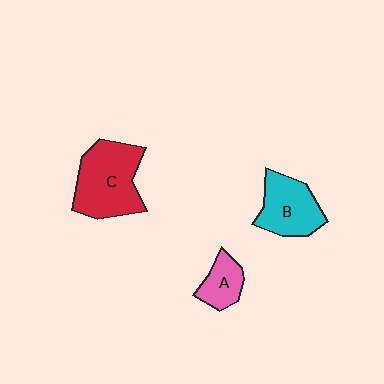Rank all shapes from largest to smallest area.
From largest to smallest: C (red), B (cyan), A (pink).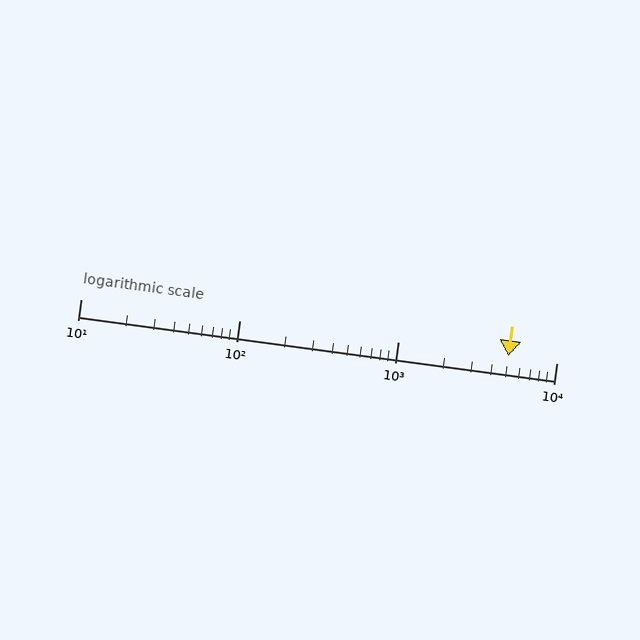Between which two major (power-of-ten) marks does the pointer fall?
The pointer is between 1000 and 10000.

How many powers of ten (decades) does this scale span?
The scale spans 3 decades, from 10 to 10000.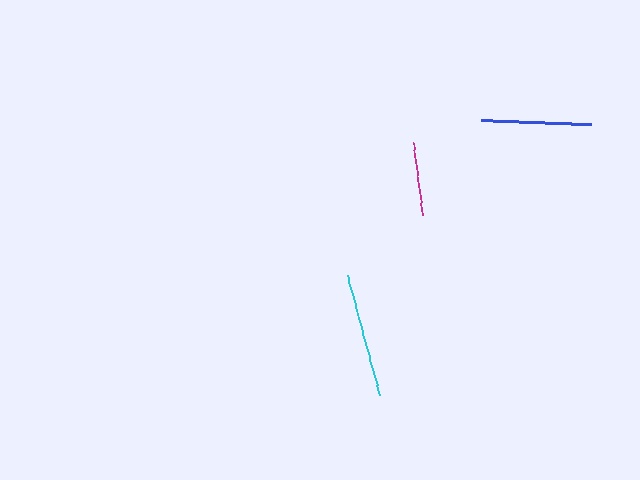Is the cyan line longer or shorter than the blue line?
The cyan line is longer than the blue line.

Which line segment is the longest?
The cyan line is the longest at approximately 124 pixels.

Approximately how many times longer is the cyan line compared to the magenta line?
The cyan line is approximately 1.7 times the length of the magenta line.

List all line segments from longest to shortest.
From longest to shortest: cyan, blue, magenta.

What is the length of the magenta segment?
The magenta segment is approximately 73 pixels long.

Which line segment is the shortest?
The magenta line is the shortest at approximately 73 pixels.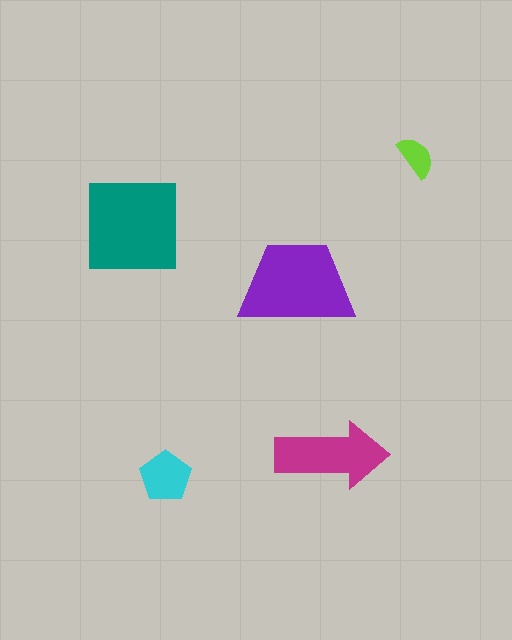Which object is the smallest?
The lime semicircle.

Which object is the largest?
The teal square.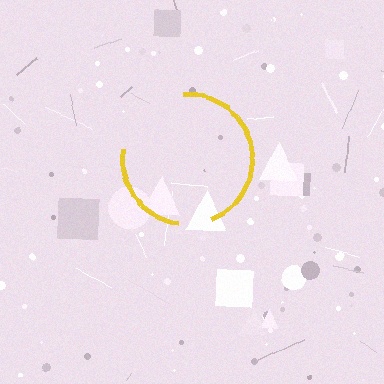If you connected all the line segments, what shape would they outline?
They would outline a circle.